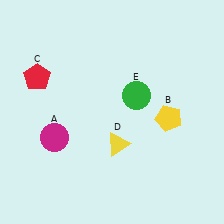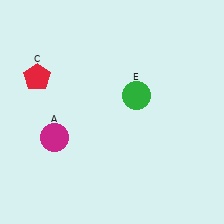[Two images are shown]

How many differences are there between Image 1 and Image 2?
There are 2 differences between the two images.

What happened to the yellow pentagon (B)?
The yellow pentagon (B) was removed in Image 2. It was in the bottom-right area of Image 1.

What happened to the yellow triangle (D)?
The yellow triangle (D) was removed in Image 2. It was in the bottom-right area of Image 1.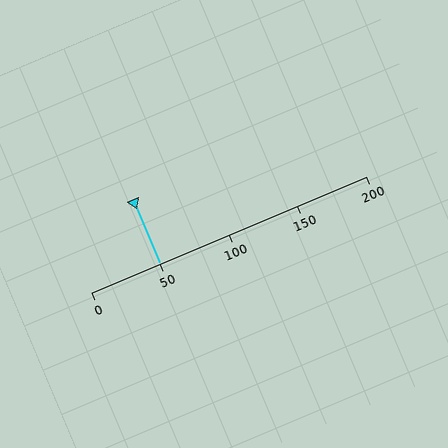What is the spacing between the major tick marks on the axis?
The major ticks are spaced 50 apart.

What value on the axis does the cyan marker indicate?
The marker indicates approximately 50.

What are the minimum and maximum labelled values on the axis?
The axis runs from 0 to 200.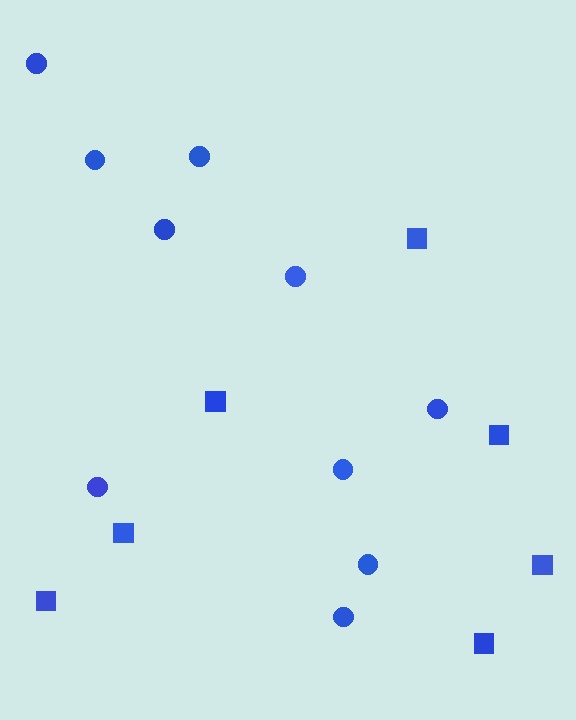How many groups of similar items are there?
There are 2 groups: one group of squares (7) and one group of circles (10).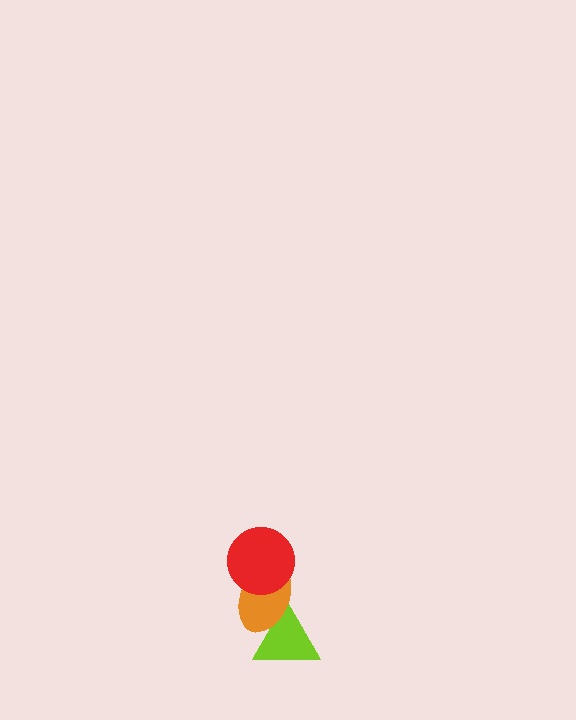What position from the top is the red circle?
The red circle is 1st from the top.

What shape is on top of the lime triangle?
The orange ellipse is on top of the lime triangle.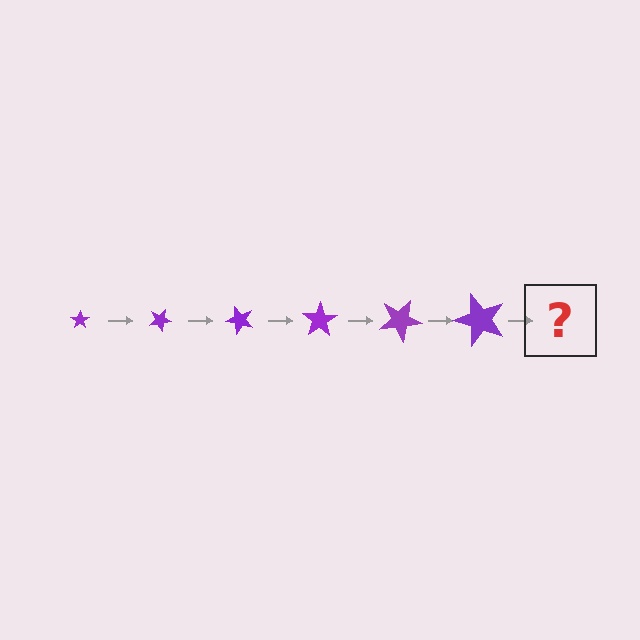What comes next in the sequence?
The next element should be a star, larger than the previous one and rotated 150 degrees from the start.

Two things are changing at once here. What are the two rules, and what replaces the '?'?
The two rules are that the star grows larger each step and it rotates 25 degrees each step. The '?' should be a star, larger than the previous one and rotated 150 degrees from the start.